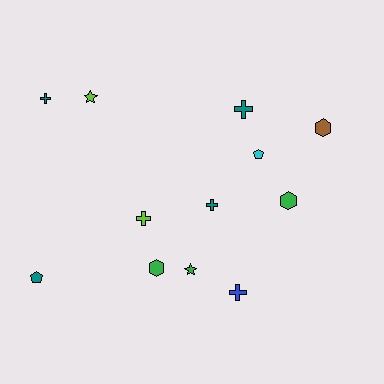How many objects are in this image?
There are 12 objects.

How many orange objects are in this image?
There are no orange objects.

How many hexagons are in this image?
There are 3 hexagons.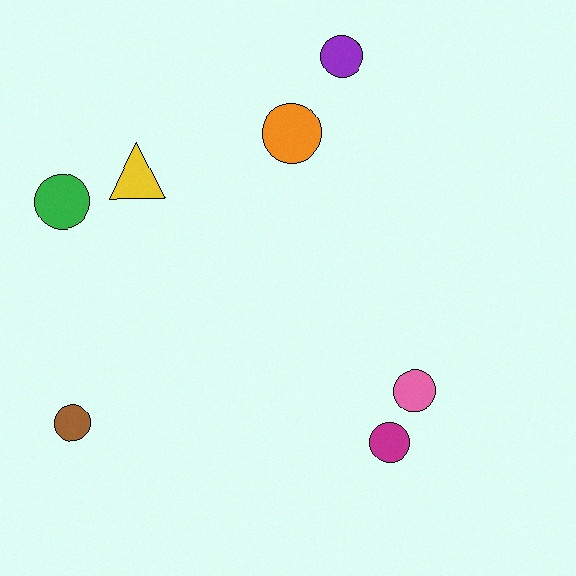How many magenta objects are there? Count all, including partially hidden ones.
There is 1 magenta object.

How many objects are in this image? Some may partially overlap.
There are 7 objects.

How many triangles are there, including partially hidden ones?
There is 1 triangle.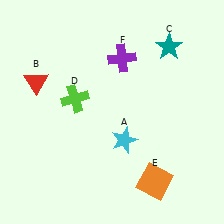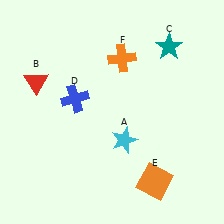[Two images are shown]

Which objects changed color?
D changed from lime to blue. F changed from purple to orange.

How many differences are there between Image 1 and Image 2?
There are 2 differences between the two images.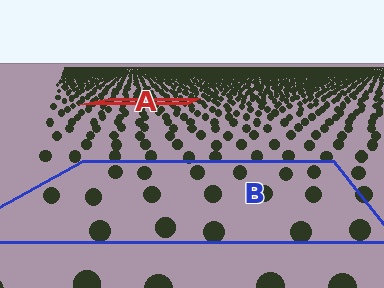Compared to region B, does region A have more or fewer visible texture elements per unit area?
Region A has more texture elements per unit area — they are packed more densely because it is farther away.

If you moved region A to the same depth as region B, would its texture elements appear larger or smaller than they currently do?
They would appear larger. At a closer depth, the same texture elements are projected at a bigger on-screen size.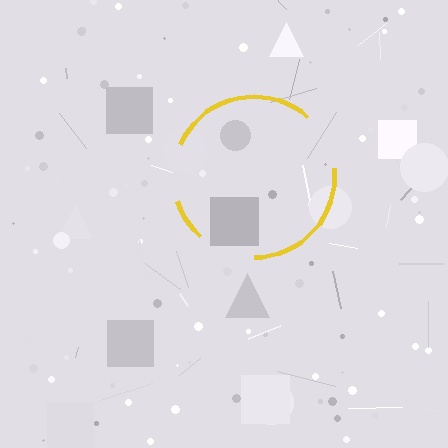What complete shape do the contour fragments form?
The contour fragments form a circle.